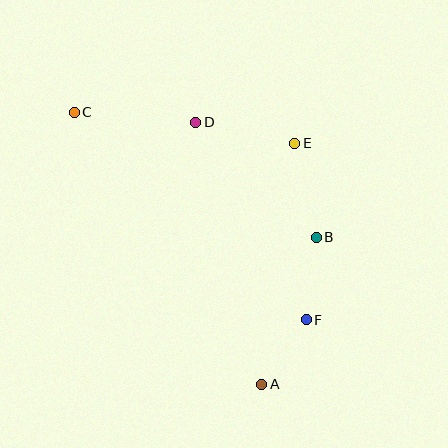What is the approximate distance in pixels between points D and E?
The distance between D and E is approximately 101 pixels.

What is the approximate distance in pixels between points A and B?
The distance between A and B is approximately 157 pixels.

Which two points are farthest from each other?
Points A and C are farthest from each other.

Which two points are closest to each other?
Points A and F are closest to each other.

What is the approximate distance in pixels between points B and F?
The distance between B and F is approximately 83 pixels.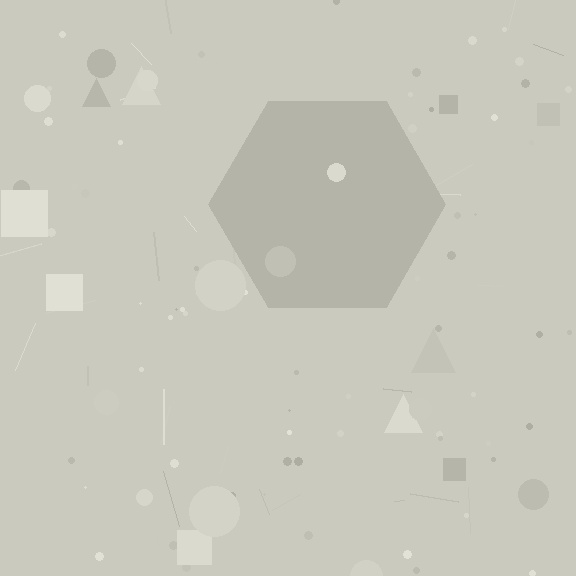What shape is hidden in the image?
A hexagon is hidden in the image.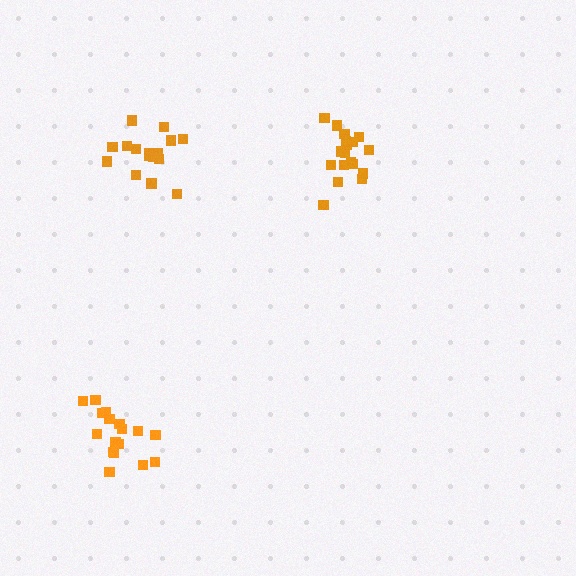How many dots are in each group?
Group 1: 18 dots, Group 2: 17 dots, Group 3: 16 dots (51 total).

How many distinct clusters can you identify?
There are 3 distinct clusters.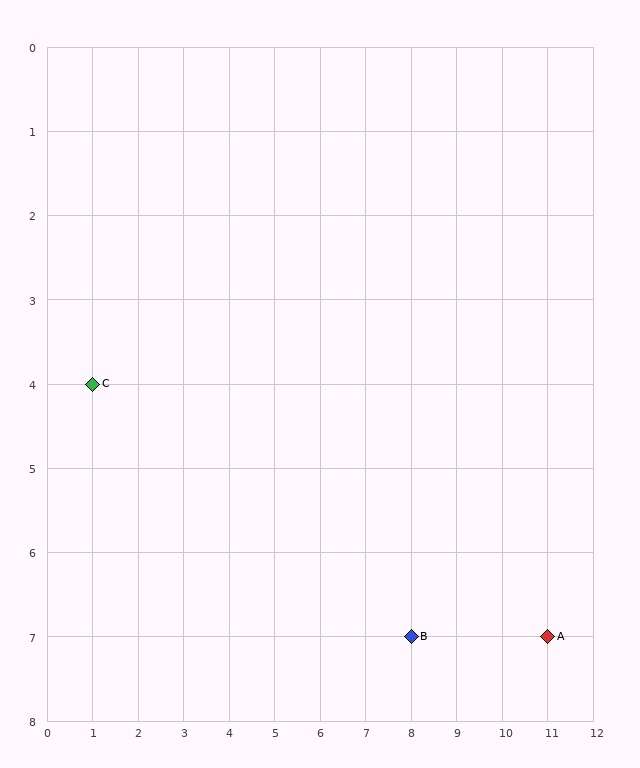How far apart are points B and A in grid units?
Points B and A are 3 columns apart.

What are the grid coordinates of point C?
Point C is at grid coordinates (1, 4).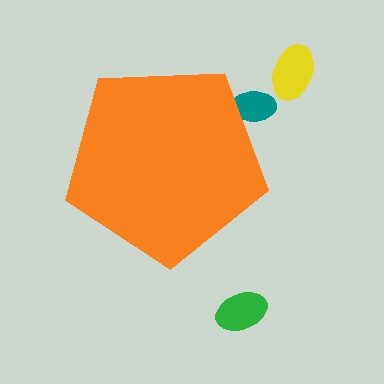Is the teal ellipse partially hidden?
Yes, the teal ellipse is partially hidden behind the orange pentagon.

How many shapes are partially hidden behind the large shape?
1 shape is partially hidden.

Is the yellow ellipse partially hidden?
No, the yellow ellipse is fully visible.